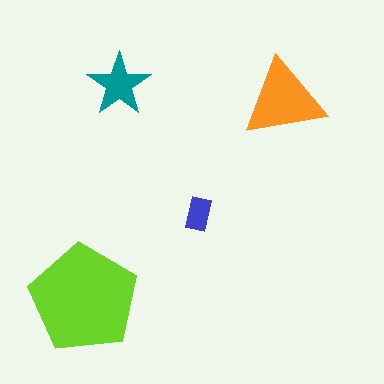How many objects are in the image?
There are 4 objects in the image.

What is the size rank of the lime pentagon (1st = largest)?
1st.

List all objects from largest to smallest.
The lime pentagon, the orange triangle, the teal star, the blue rectangle.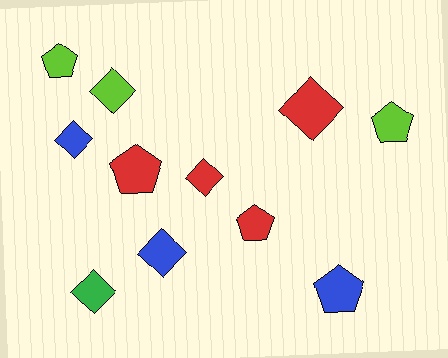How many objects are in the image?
There are 11 objects.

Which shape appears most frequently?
Diamond, with 6 objects.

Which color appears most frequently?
Red, with 4 objects.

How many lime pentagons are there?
There are 2 lime pentagons.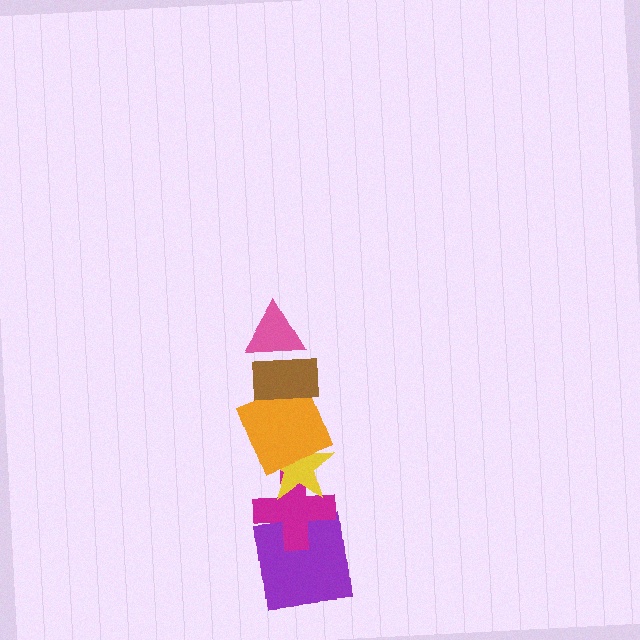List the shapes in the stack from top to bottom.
From top to bottom: the pink triangle, the brown rectangle, the orange square, the yellow star, the magenta cross, the purple square.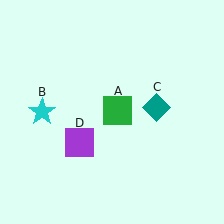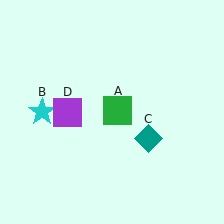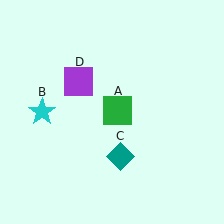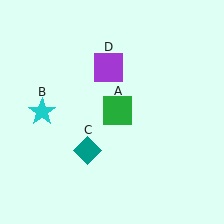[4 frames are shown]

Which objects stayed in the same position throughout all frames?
Green square (object A) and cyan star (object B) remained stationary.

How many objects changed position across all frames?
2 objects changed position: teal diamond (object C), purple square (object D).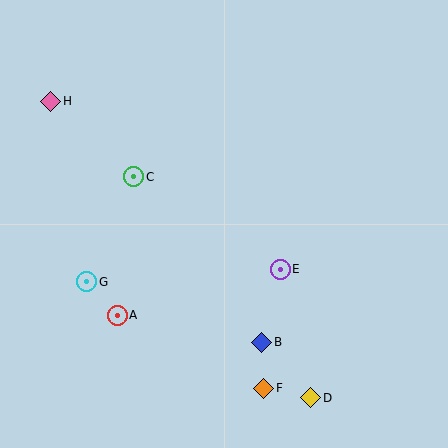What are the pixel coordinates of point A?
Point A is at (117, 315).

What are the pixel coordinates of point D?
Point D is at (311, 398).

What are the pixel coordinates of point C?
Point C is at (134, 177).